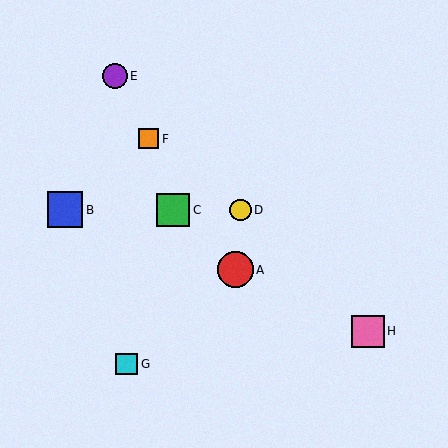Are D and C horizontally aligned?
Yes, both are at y≈210.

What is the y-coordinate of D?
Object D is at y≈210.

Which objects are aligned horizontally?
Objects B, C, D are aligned horizontally.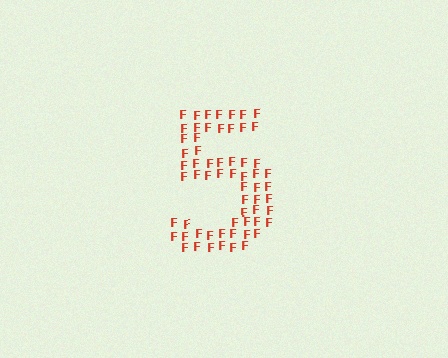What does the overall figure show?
The overall figure shows the digit 5.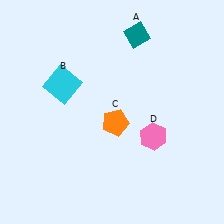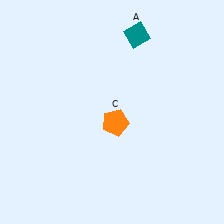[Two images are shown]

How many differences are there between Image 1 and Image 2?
There are 2 differences between the two images.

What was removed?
The cyan square (B), the pink hexagon (D) were removed in Image 2.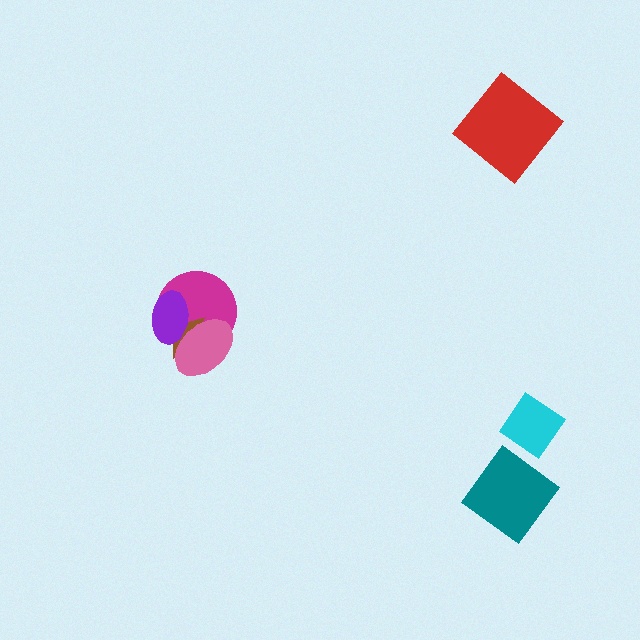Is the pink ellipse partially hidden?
No, no other shape covers it.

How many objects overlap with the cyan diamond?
0 objects overlap with the cyan diamond.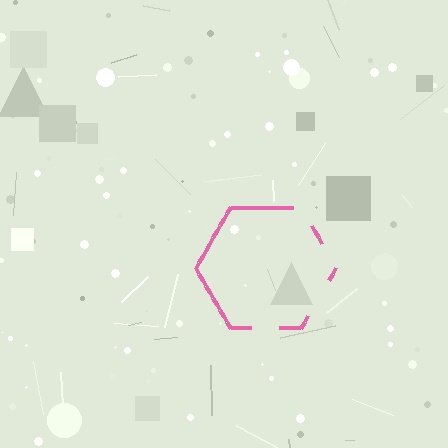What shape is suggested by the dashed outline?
The dashed outline suggests a hexagon.